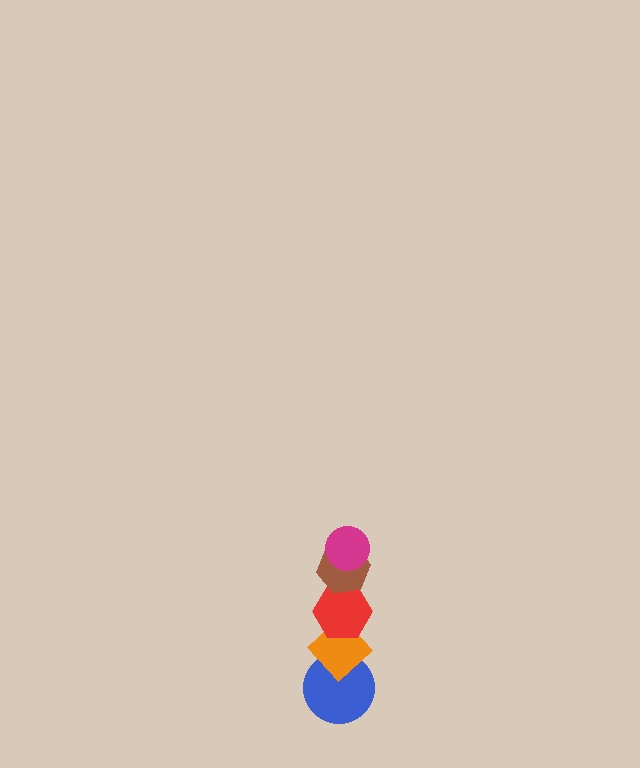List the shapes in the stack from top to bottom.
From top to bottom: the magenta circle, the brown hexagon, the red hexagon, the orange diamond, the blue circle.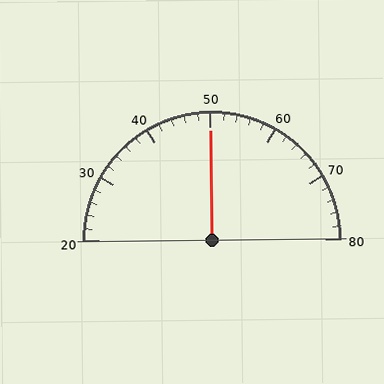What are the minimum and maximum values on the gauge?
The gauge ranges from 20 to 80.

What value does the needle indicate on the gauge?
The needle indicates approximately 50.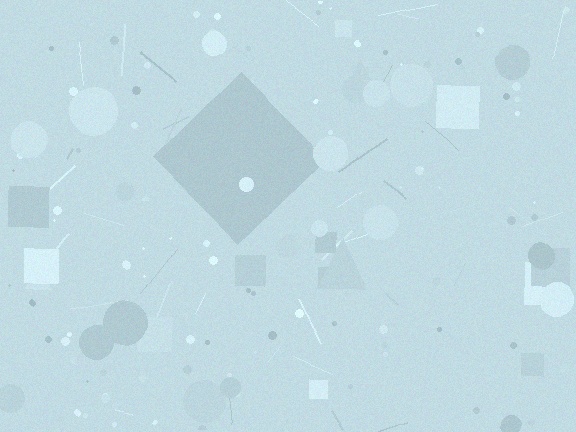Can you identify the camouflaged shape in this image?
The camouflaged shape is a diamond.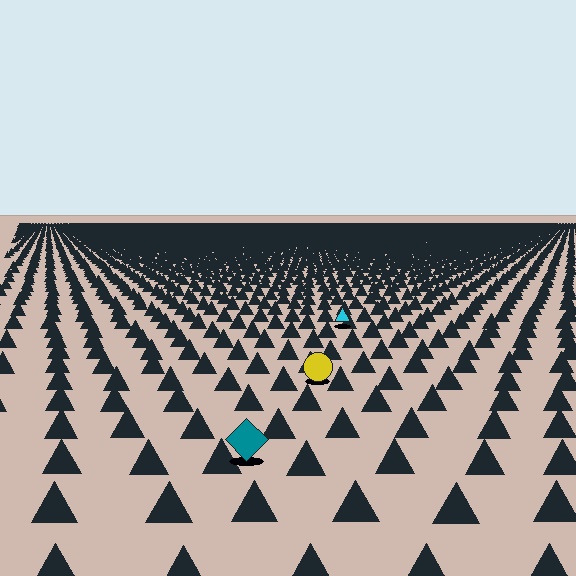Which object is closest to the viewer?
The teal diamond is closest. The texture marks near it are larger and more spread out.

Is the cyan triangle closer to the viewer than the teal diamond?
No. The teal diamond is closer — you can tell from the texture gradient: the ground texture is coarser near it.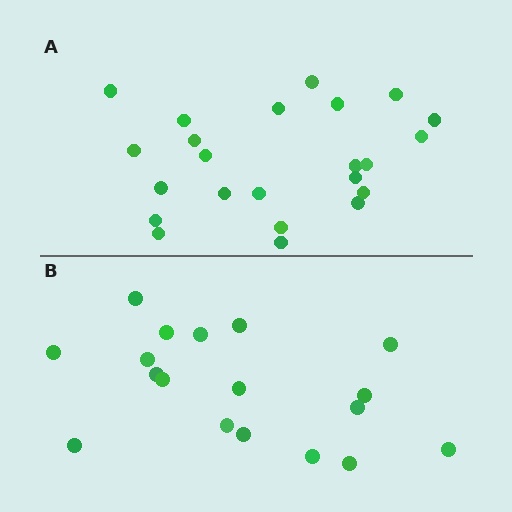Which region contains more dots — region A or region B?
Region A (the top region) has more dots.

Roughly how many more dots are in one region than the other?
Region A has about 5 more dots than region B.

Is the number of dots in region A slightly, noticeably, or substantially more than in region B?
Region A has noticeably more, but not dramatically so. The ratio is roughly 1.3 to 1.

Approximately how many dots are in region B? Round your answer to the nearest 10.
About 20 dots. (The exact count is 18, which rounds to 20.)